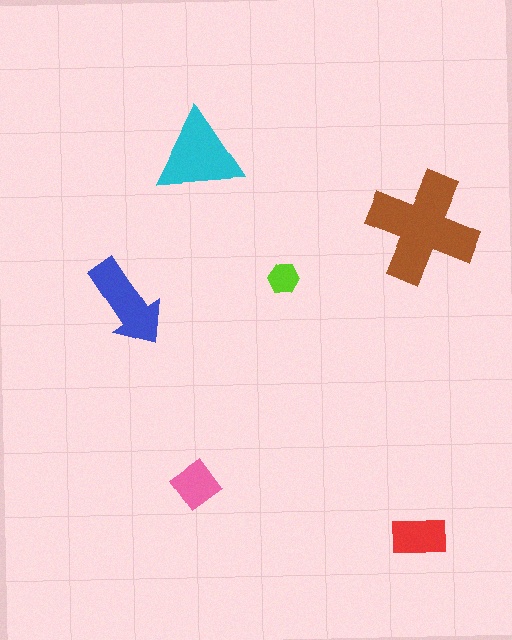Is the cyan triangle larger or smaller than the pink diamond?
Larger.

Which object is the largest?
The brown cross.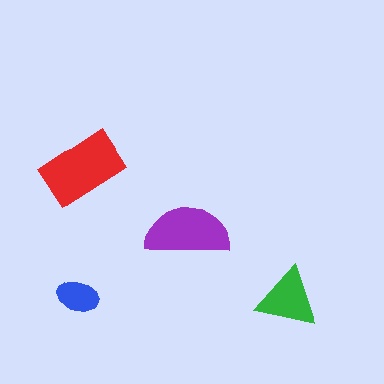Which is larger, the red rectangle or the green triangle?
The red rectangle.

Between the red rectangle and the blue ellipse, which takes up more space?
The red rectangle.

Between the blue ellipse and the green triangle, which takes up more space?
The green triangle.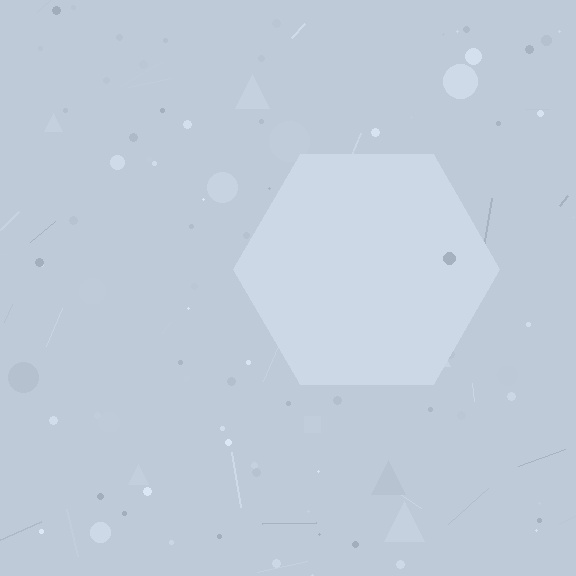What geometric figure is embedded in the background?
A hexagon is embedded in the background.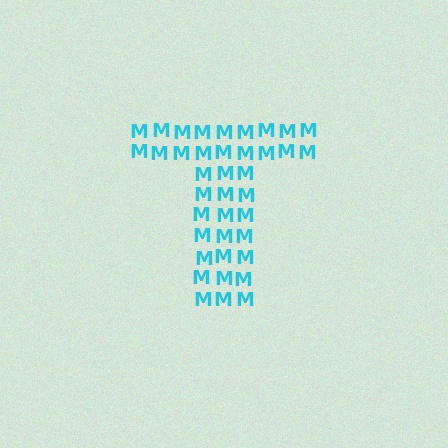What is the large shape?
The large shape is the letter T.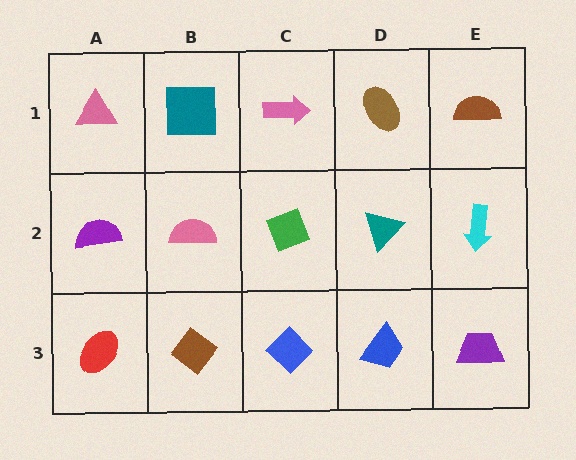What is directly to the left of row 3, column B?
A red ellipse.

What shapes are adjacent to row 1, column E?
A cyan arrow (row 2, column E), a brown ellipse (row 1, column D).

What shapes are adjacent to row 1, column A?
A purple semicircle (row 2, column A), a teal square (row 1, column B).